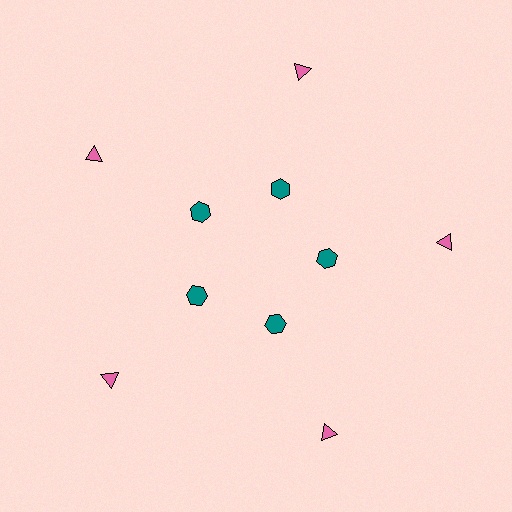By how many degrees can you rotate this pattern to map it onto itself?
The pattern maps onto itself every 72 degrees of rotation.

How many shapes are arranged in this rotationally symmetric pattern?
There are 10 shapes, arranged in 5 groups of 2.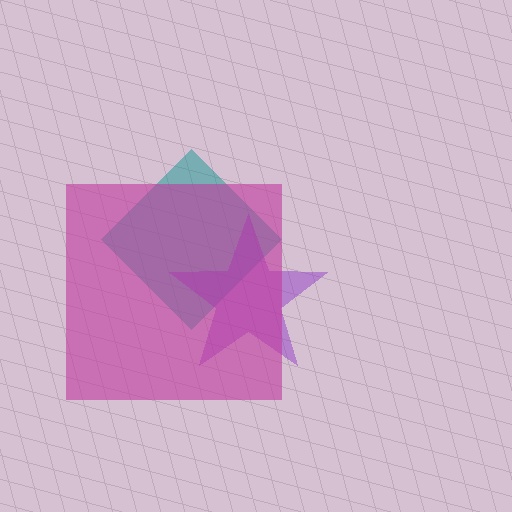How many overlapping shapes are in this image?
There are 3 overlapping shapes in the image.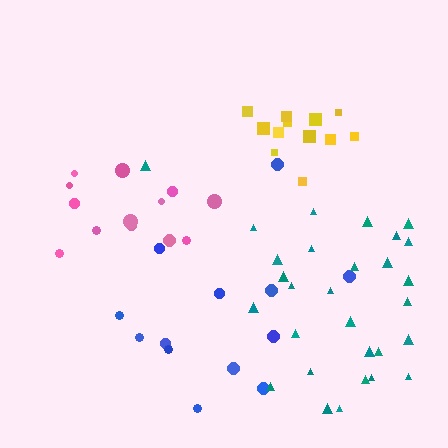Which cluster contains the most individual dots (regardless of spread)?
Teal (29).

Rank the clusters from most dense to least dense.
yellow, teal, pink, blue.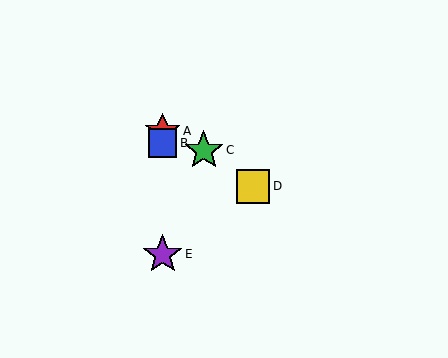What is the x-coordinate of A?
Object A is at x≈163.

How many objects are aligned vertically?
3 objects (A, B, E) are aligned vertically.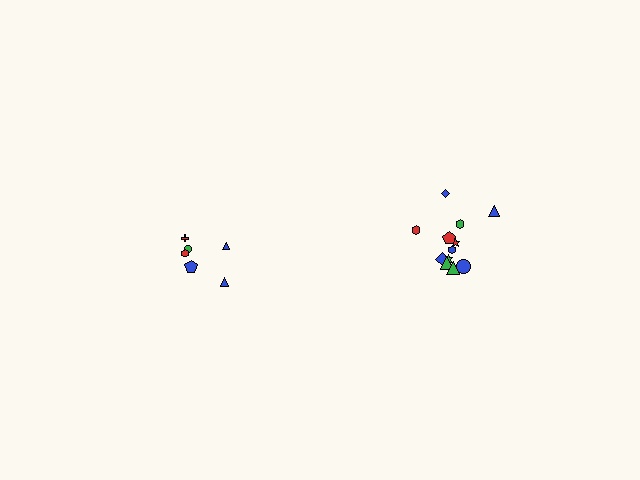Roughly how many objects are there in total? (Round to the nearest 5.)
Roughly 20 objects in total.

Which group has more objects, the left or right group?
The right group.